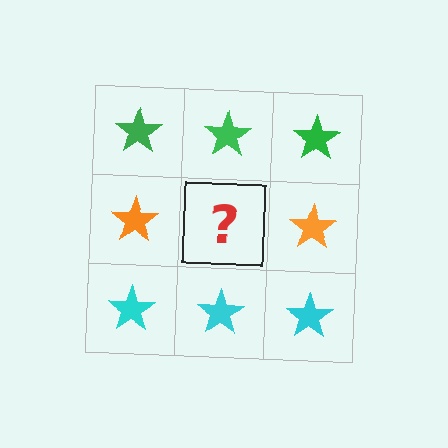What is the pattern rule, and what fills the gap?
The rule is that each row has a consistent color. The gap should be filled with an orange star.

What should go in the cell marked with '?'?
The missing cell should contain an orange star.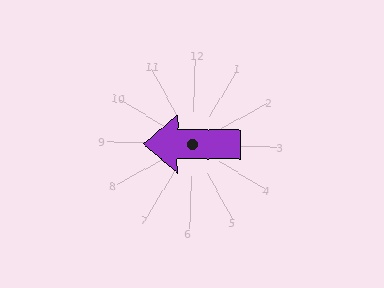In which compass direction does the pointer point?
West.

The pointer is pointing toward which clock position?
Roughly 9 o'clock.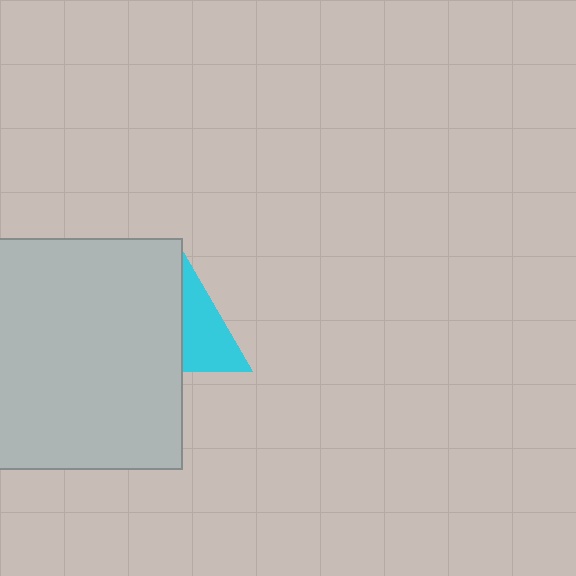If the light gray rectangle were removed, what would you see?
You would see the complete cyan triangle.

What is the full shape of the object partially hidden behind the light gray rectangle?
The partially hidden object is a cyan triangle.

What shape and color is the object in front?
The object in front is a light gray rectangle.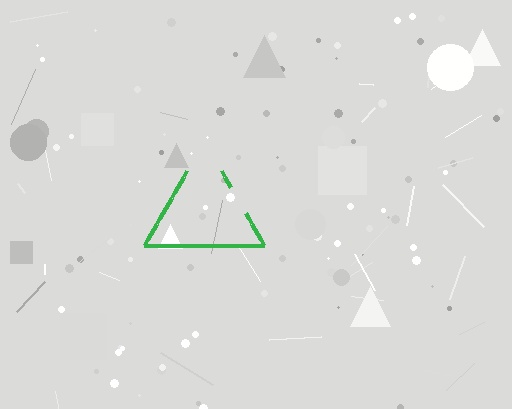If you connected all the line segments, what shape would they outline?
They would outline a triangle.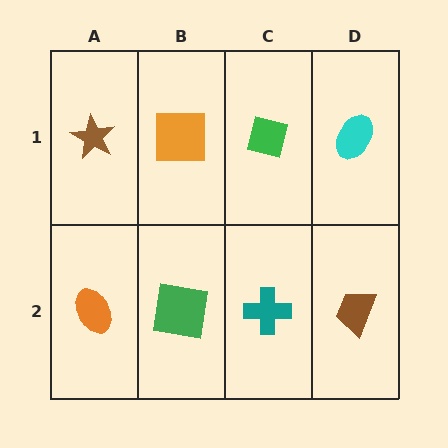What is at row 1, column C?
A green square.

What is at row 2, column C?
A teal cross.